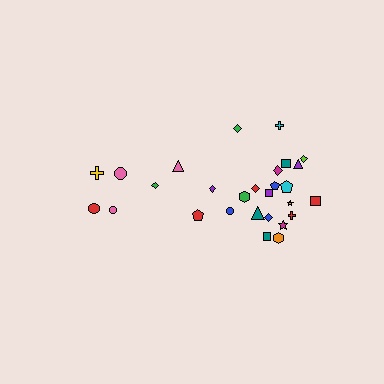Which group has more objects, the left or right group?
The right group.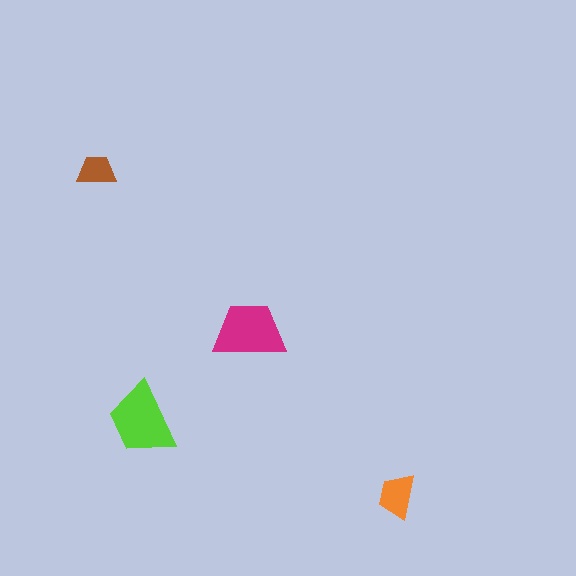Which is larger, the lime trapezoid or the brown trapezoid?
The lime one.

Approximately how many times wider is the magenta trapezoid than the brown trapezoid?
About 2 times wider.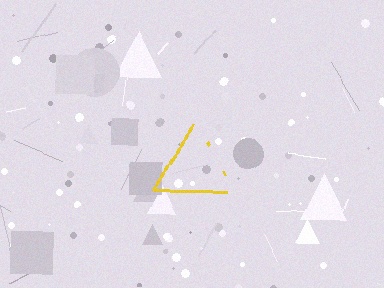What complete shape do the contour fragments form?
The contour fragments form a triangle.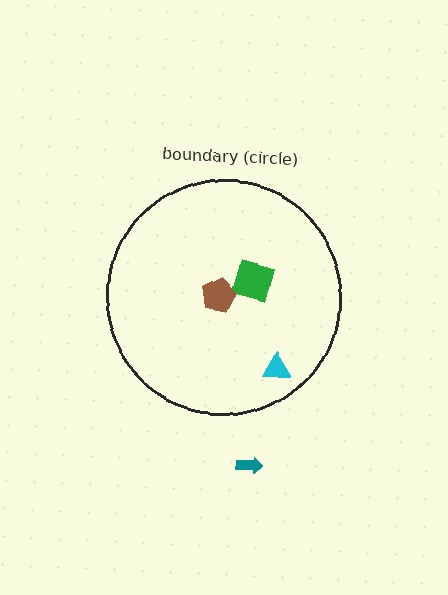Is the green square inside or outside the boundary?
Inside.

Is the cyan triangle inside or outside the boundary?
Inside.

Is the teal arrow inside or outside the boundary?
Outside.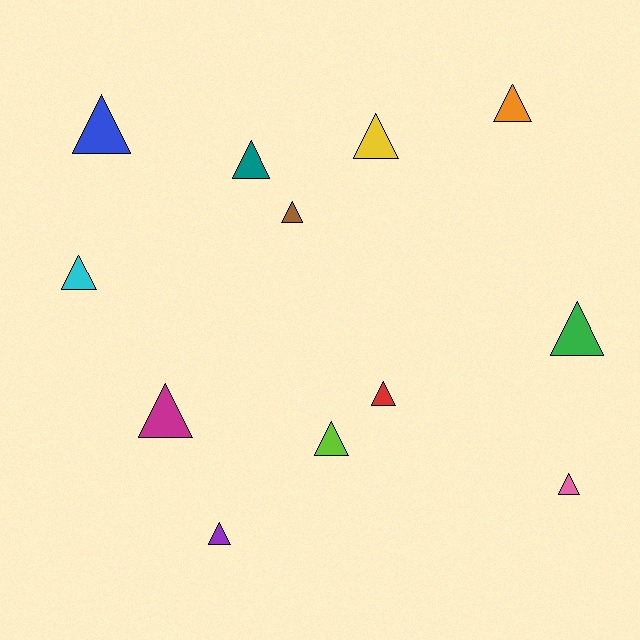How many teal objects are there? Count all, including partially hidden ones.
There is 1 teal object.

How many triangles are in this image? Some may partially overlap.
There are 12 triangles.